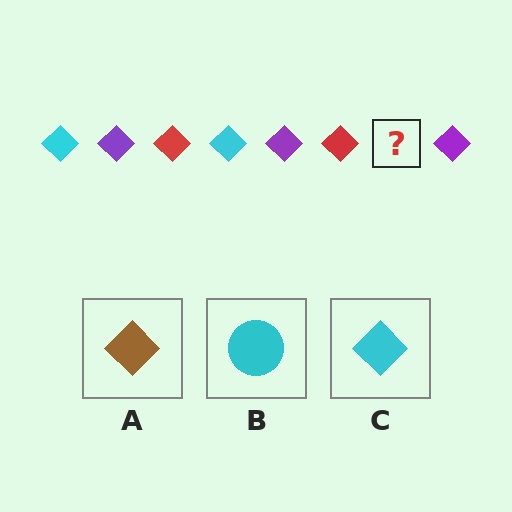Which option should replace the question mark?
Option C.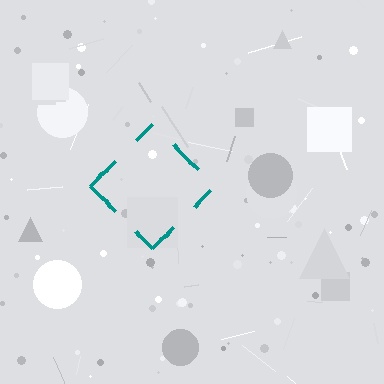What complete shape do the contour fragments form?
The contour fragments form a diamond.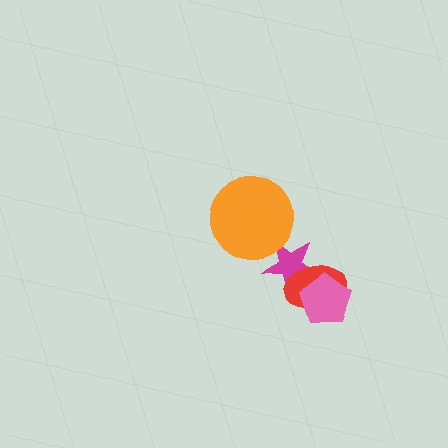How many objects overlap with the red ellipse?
2 objects overlap with the red ellipse.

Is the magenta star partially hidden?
Yes, it is partially covered by another shape.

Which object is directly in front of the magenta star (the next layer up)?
The red ellipse is directly in front of the magenta star.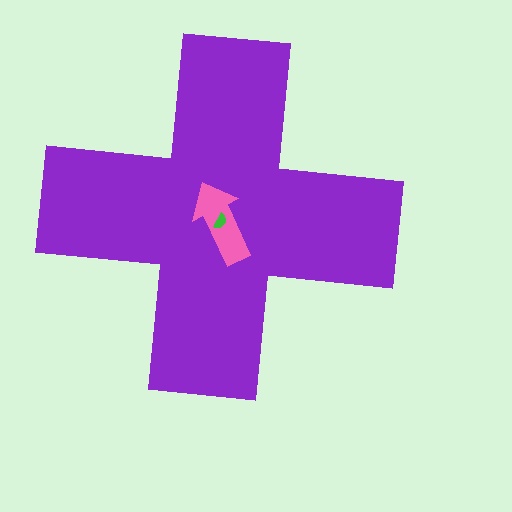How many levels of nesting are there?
3.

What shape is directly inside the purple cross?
The pink arrow.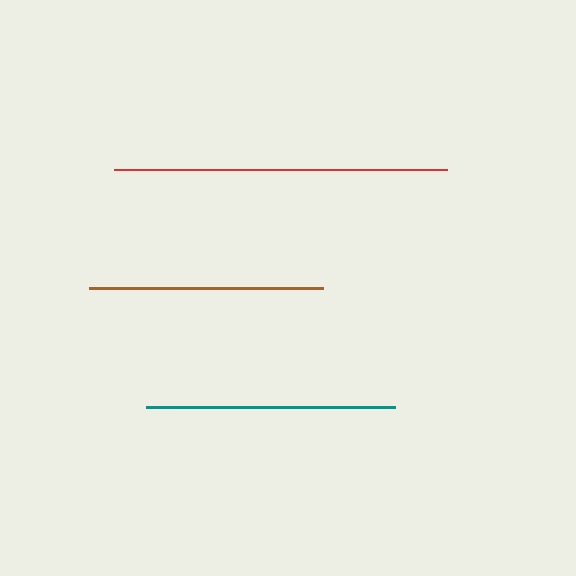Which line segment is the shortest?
The brown line is the shortest at approximately 234 pixels.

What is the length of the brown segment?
The brown segment is approximately 234 pixels long.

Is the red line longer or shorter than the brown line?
The red line is longer than the brown line.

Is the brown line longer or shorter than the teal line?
The teal line is longer than the brown line.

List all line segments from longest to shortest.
From longest to shortest: red, teal, brown.